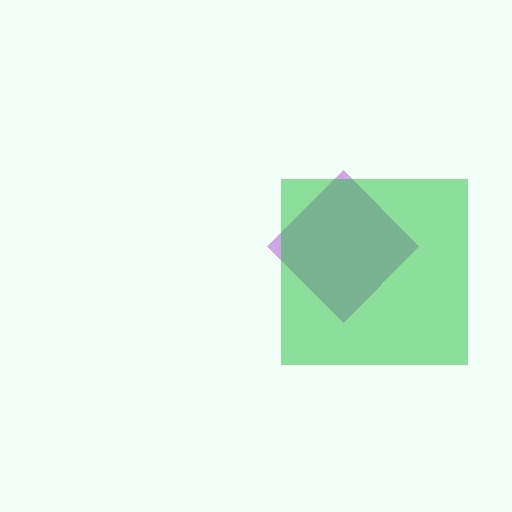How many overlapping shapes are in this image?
There are 2 overlapping shapes in the image.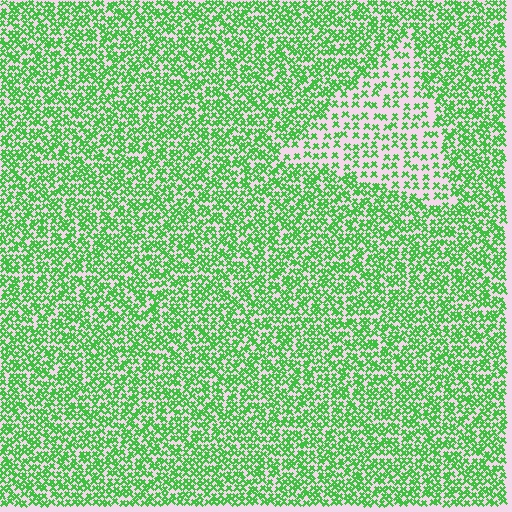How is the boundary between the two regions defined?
The boundary is defined by a change in element density (approximately 2.0x ratio). All elements are the same color, size, and shape.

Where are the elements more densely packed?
The elements are more densely packed outside the triangle boundary.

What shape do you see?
I see a triangle.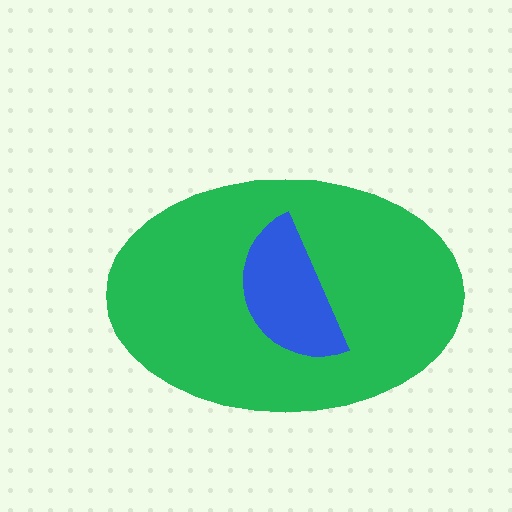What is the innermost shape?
The blue semicircle.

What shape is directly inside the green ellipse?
The blue semicircle.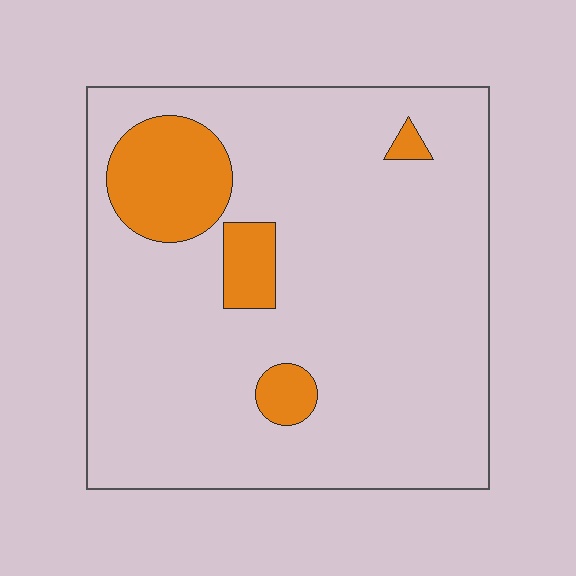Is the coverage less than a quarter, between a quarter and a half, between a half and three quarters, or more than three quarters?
Less than a quarter.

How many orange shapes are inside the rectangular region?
4.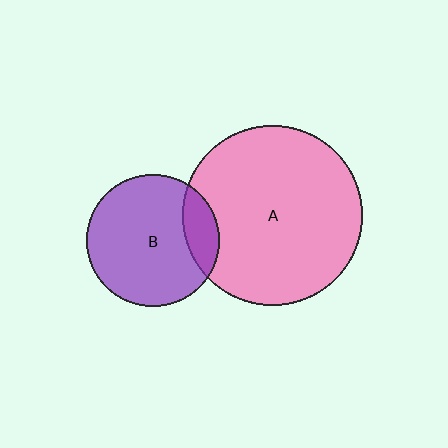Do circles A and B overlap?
Yes.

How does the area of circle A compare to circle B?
Approximately 1.9 times.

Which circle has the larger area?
Circle A (pink).